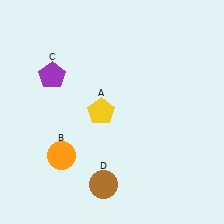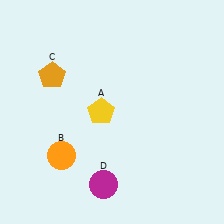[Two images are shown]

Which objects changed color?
C changed from purple to orange. D changed from brown to magenta.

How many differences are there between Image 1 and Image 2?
There are 2 differences between the two images.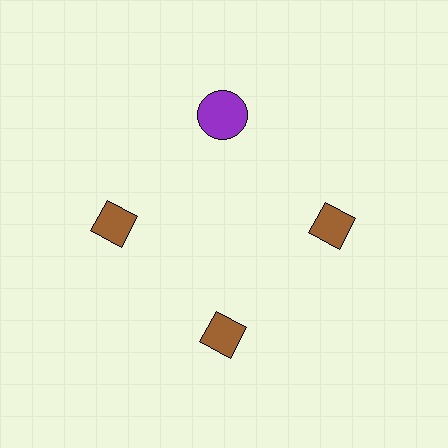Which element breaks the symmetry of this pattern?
The purple circle at roughly the 12 o'clock position breaks the symmetry. All other shapes are brown diamonds.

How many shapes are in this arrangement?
There are 4 shapes arranged in a ring pattern.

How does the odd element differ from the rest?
It differs in both color (purple instead of brown) and shape (circle instead of diamond).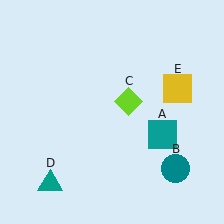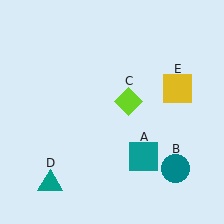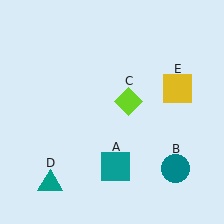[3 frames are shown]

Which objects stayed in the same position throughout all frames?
Teal circle (object B) and lime diamond (object C) and teal triangle (object D) and yellow square (object E) remained stationary.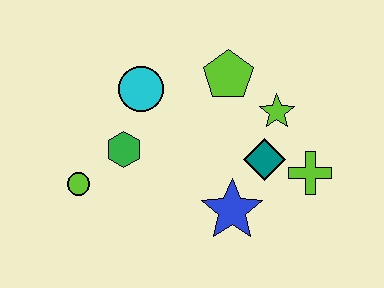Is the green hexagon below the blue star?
No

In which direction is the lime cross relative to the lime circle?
The lime cross is to the right of the lime circle.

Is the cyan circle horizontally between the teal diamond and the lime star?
No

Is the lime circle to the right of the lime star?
No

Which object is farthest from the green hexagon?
The lime cross is farthest from the green hexagon.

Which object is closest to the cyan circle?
The green hexagon is closest to the cyan circle.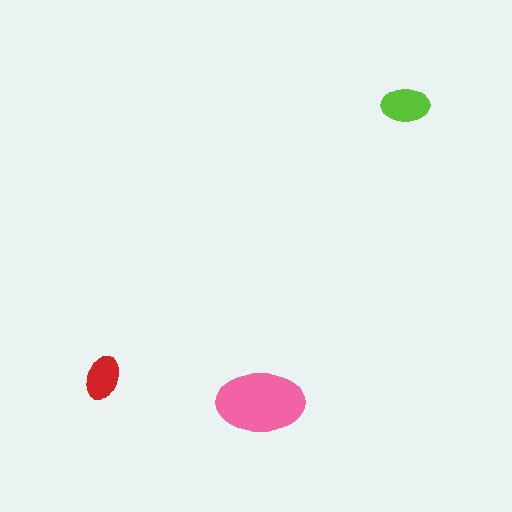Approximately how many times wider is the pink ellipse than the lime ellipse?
About 2 times wider.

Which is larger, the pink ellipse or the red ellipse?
The pink one.